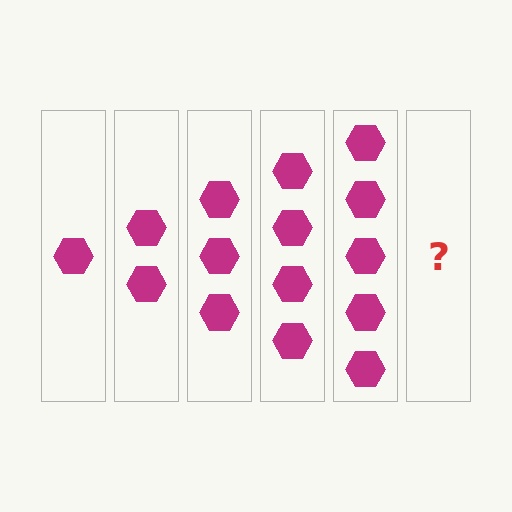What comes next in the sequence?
The next element should be 6 hexagons.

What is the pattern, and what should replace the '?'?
The pattern is that each step adds one more hexagon. The '?' should be 6 hexagons.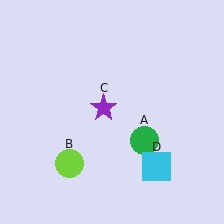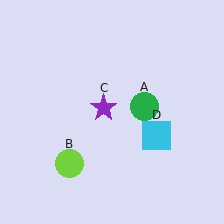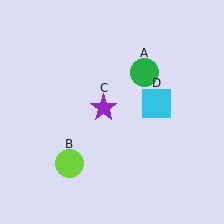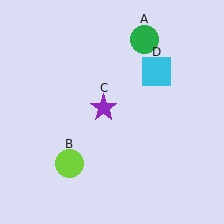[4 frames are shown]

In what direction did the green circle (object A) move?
The green circle (object A) moved up.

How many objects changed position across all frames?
2 objects changed position: green circle (object A), cyan square (object D).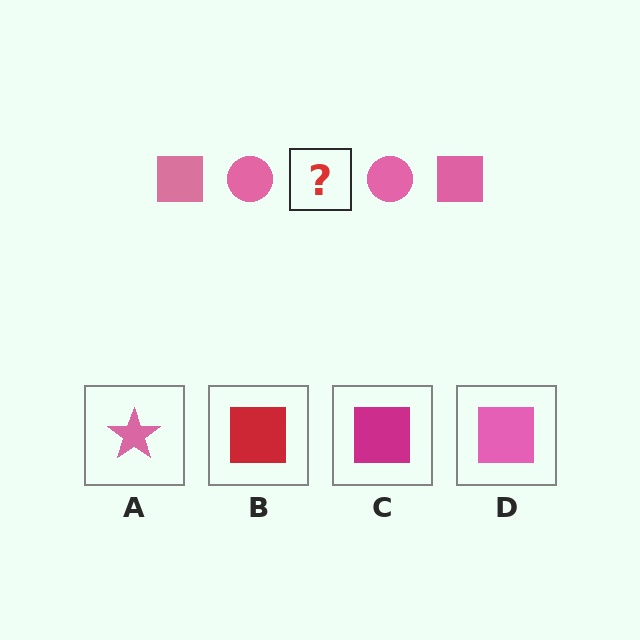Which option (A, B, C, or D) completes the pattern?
D.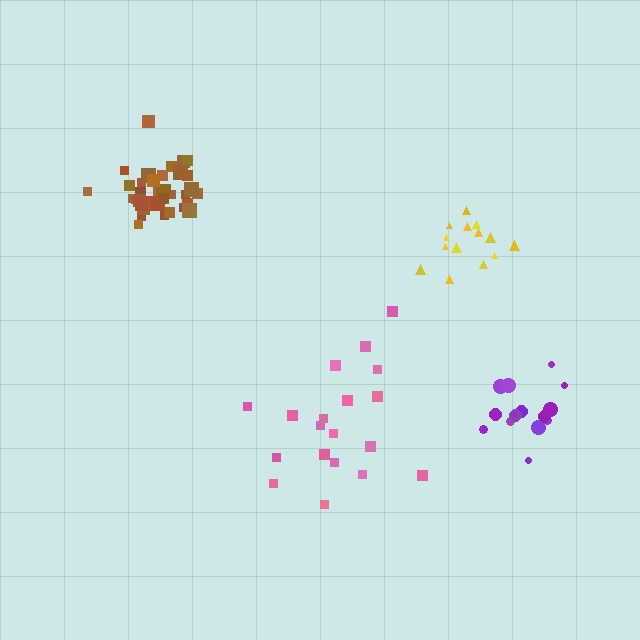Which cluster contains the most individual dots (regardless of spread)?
Brown (35).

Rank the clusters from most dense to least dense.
brown, purple, yellow, pink.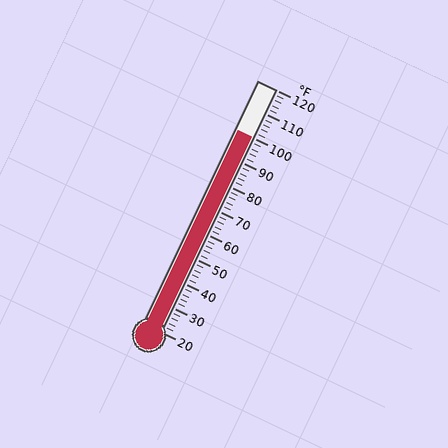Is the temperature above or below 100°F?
The temperature is at 100°F.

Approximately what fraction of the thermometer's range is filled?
The thermometer is filled to approximately 80% of its range.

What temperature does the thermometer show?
The thermometer shows approximately 100°F.